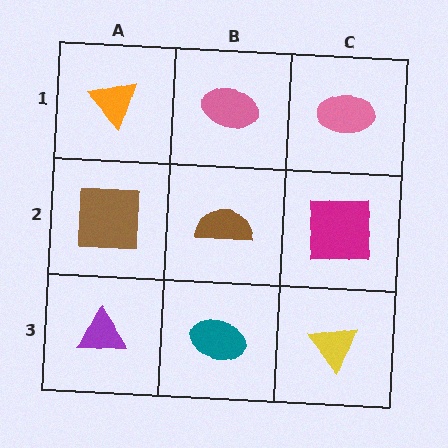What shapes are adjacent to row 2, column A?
An orange triangle (row 1, column A), a purple triangle (row 3, column A), a brown semicircle (row 2, column B).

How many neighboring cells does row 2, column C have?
3.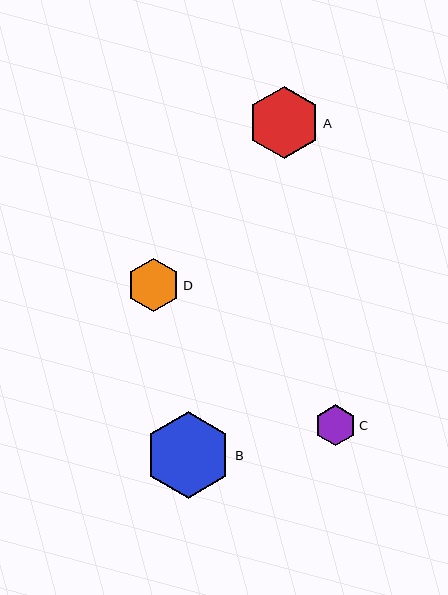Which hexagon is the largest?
Hexagon B is the largest with a size of approximately 87 pixels.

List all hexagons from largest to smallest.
From largest to smallest: B, A, D, C.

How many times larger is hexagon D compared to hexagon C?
Hexagon D is approximately 1.3 times the size of hexagon C.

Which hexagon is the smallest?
Hexagon C is the smallest with a size of approximately 41 pixels.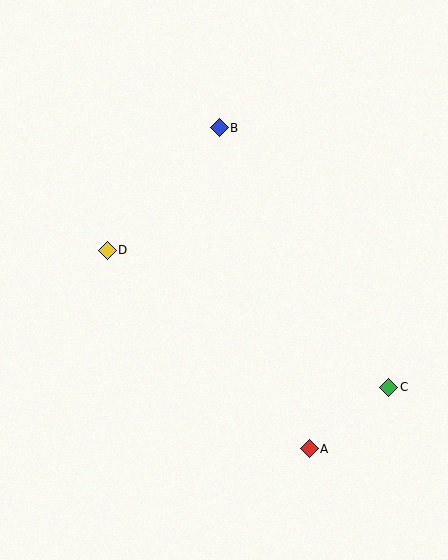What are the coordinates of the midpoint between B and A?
The midpoint between B and A is at (264, 288).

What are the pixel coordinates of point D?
Point D is at (107, 250).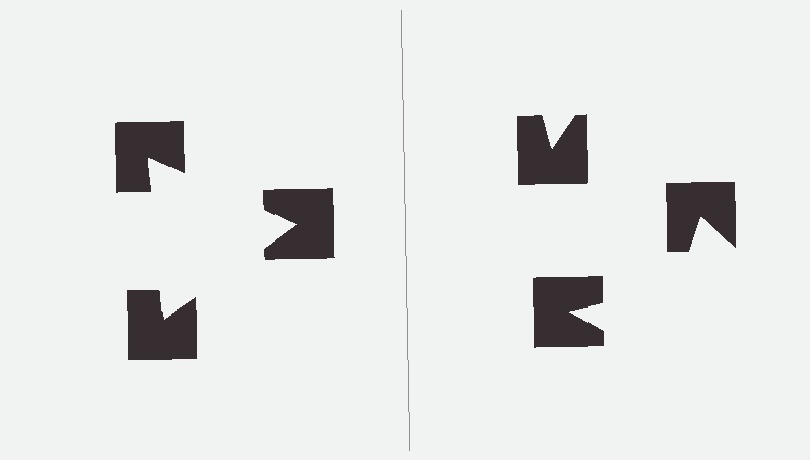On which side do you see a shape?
An illusory triangle appears on the left side. On the right side the wedge cuts are rotated, so no coherent shape forms.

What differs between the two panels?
The notched squares are positioned identically on both sides; only the wedge orientations differ. On the left they align to a triangle; on the right they are misaligned.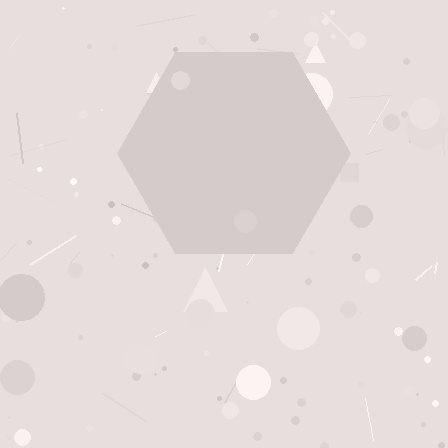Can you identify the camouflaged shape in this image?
The camouflaged shape is a hexagon.